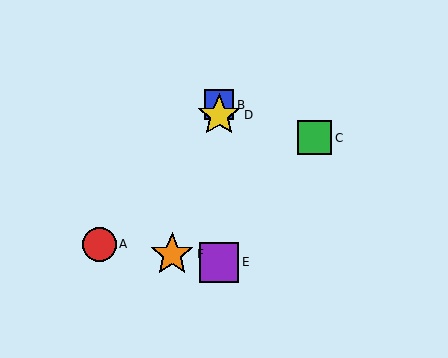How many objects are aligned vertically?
3 objects (B, D, E) are aligned vertically.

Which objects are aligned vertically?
Objects B, D, E are aligned vertically.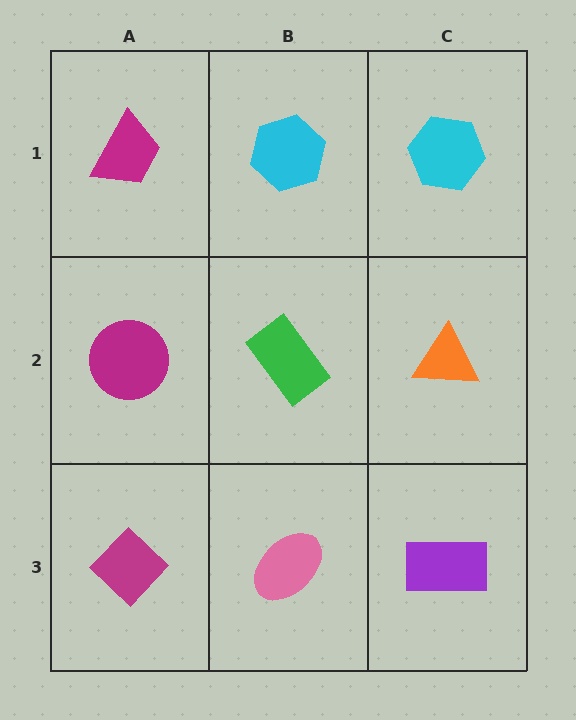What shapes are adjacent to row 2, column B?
A cyan hexagon (row 1, column B), a pink ellipse (row 3, column B), a magenta circle (row 2, column A), an orange triangle (row 2, column C).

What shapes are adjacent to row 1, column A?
A magenta circle (row 2, column A), a cyan hexagon (row 1, column B).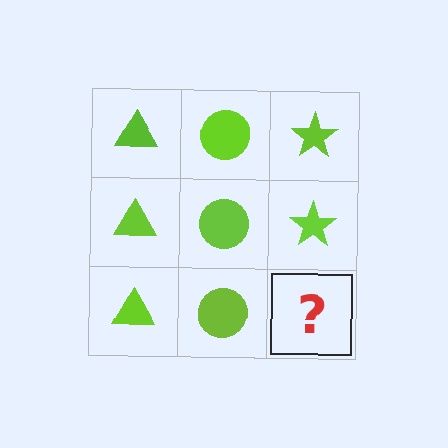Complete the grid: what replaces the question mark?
The question mark should be replaced with a lime star.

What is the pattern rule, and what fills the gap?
The rule is that each column has a consistent shape. The gap should be filled with a lime star.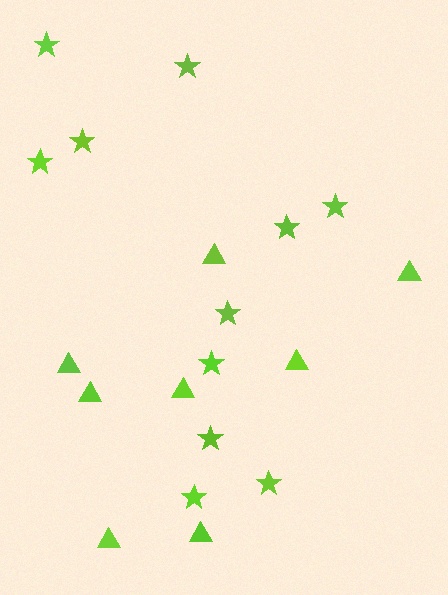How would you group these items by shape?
There are 2 groups: one group of stars (11) and one group of triangles (8).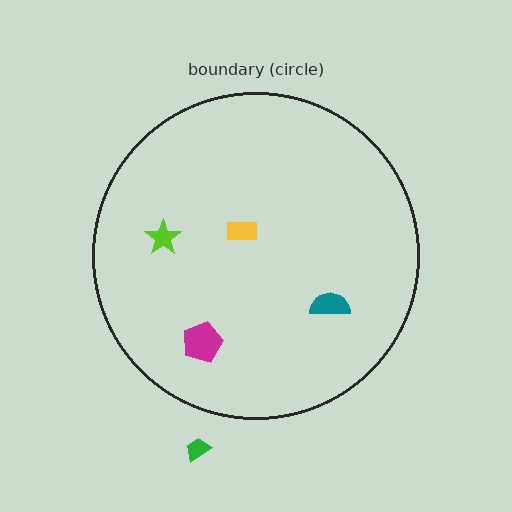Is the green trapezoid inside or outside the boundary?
Outside.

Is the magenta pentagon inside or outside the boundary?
Inside.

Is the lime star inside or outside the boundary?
Inside.